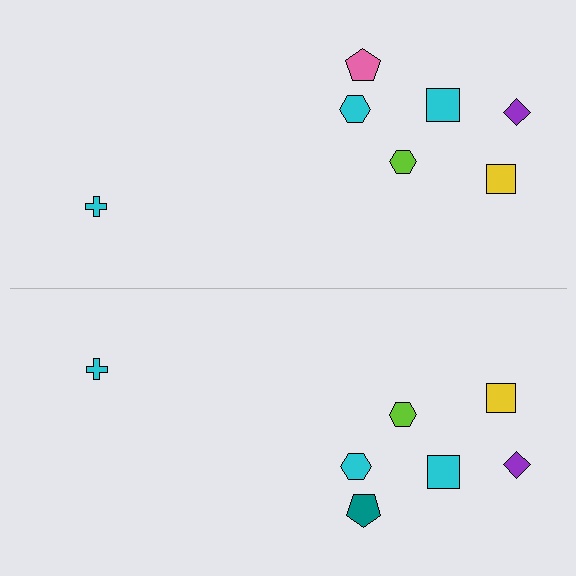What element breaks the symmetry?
The teal pentagon on the bottom side breaks the symmetry — its mirror counterpart is pink.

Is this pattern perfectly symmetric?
No, the pattern is not perfectly symmetric. The teal pentagon on the bottom side breaks the symmetry — its mirror counterpart is pink.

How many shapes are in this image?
There are 14 shapes in this image.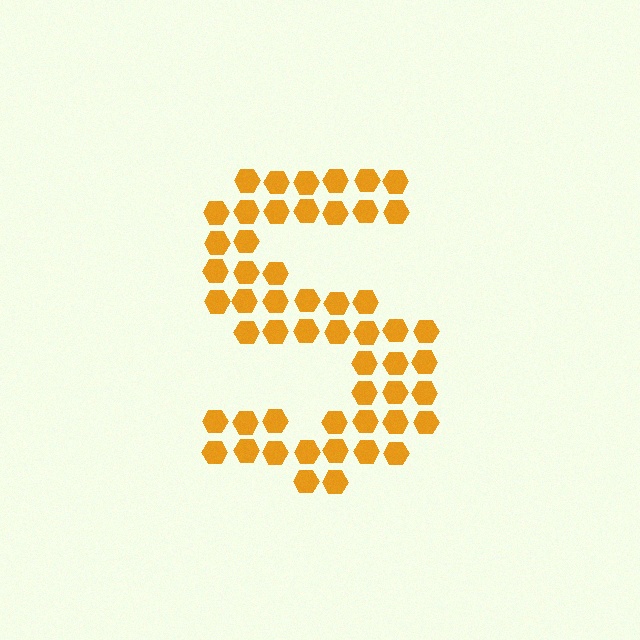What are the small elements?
The small elements are hexagons.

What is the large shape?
The large shape is the letter S.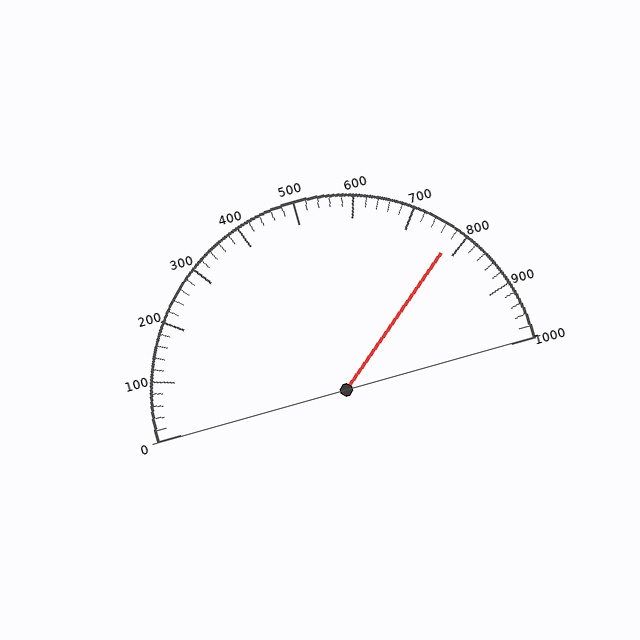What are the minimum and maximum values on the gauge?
The gauge ranges from 0 to 1000.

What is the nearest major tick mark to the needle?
The nearest major tick mark is 800.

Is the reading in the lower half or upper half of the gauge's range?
The reading is in the upper half of the range (0 to 1000).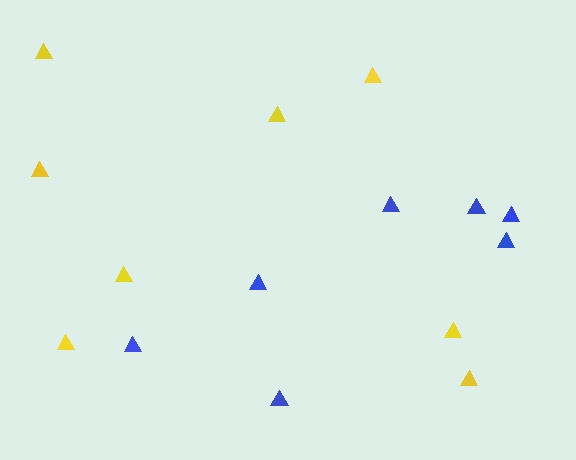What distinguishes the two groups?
There are 2 groups: one group of blue triangles (7) and one group of yellow triangles (8).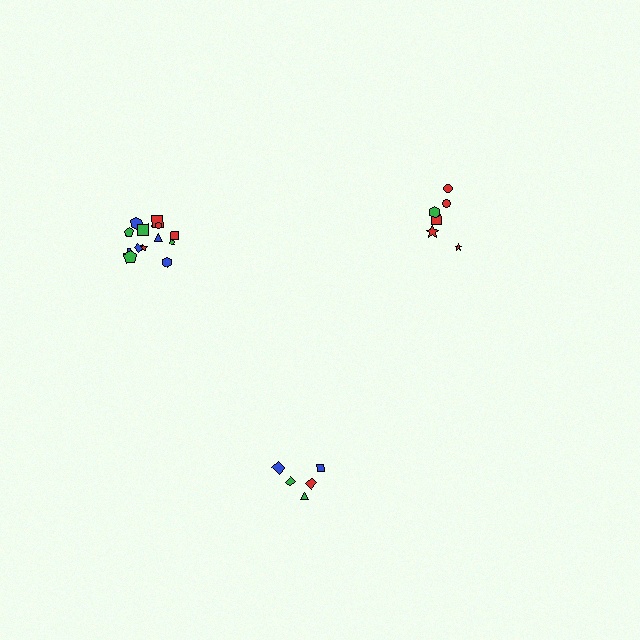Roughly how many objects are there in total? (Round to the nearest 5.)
Roughly 25 objects in total.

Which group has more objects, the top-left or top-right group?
The top-left group.